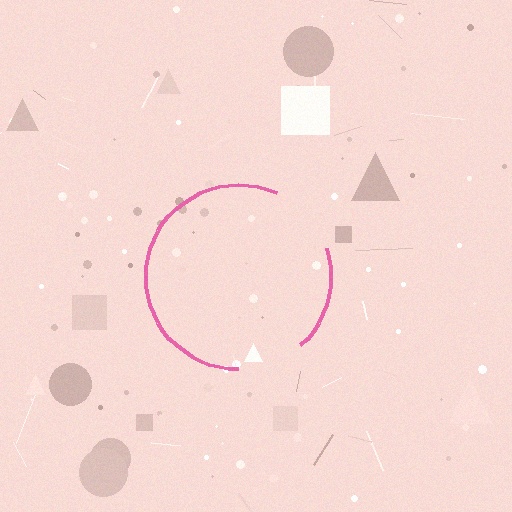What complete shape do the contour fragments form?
The contour fragments form a circle.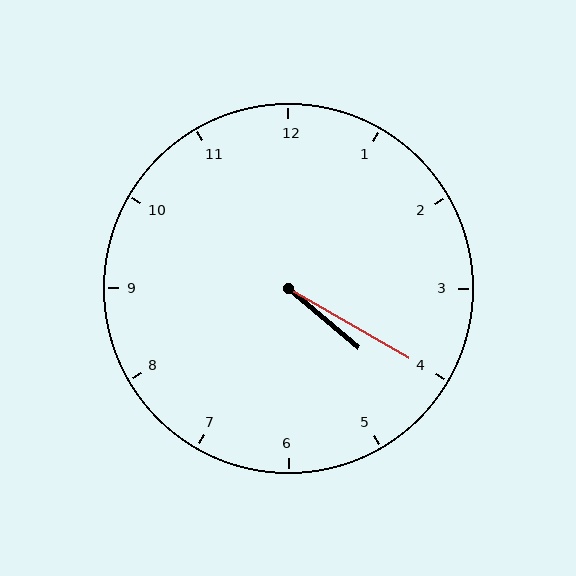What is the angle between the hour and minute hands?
Approximately 10 degrees.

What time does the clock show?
4:20.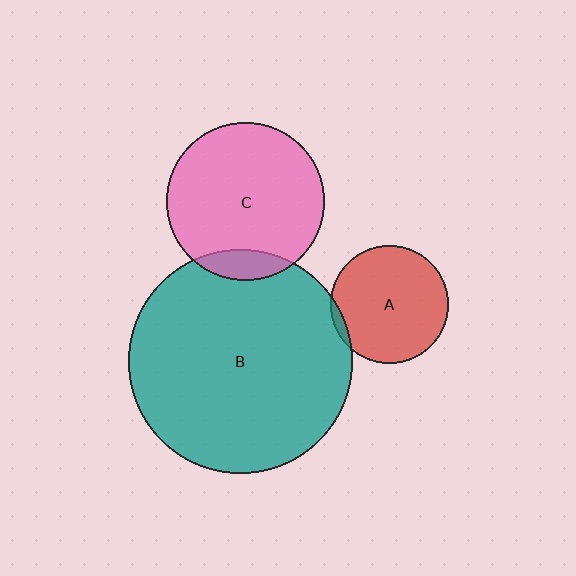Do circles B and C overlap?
Yes.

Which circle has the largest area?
Circle B (teal).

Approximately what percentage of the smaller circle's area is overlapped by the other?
Approximately 10%.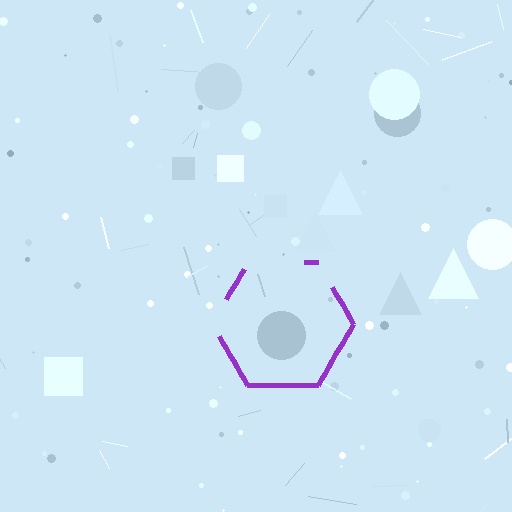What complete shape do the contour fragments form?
The contour fragments form a hexagon.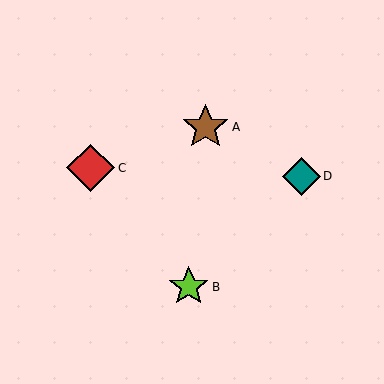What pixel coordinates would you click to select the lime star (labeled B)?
Click at (189, 287) to select the lime star B.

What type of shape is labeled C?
Shape C is a red diamond.